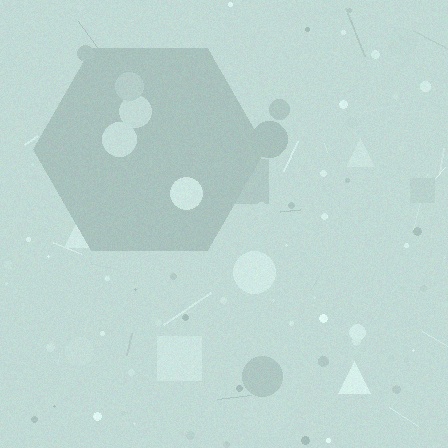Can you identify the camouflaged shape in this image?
The camouflaged shape is a hexagon.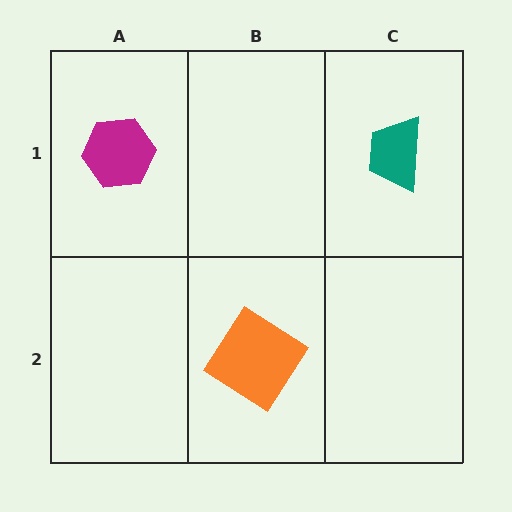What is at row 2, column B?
An orange diamond.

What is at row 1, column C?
A teal trapezoid.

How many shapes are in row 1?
2 shapes.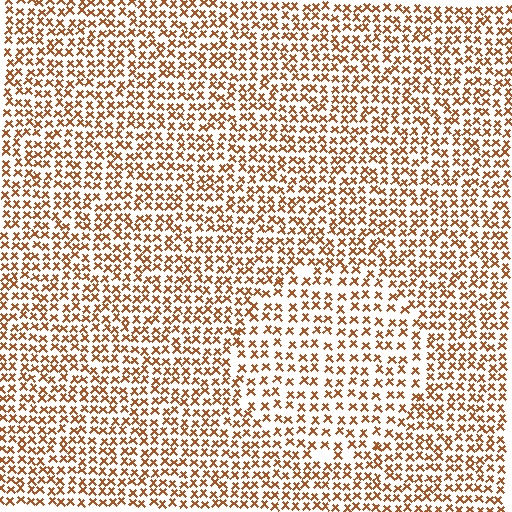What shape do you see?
I see a circle.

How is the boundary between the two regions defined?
The boundary is defined by a change in element density (approximately 1.5x ratio). All elements are the same color, size, and shape.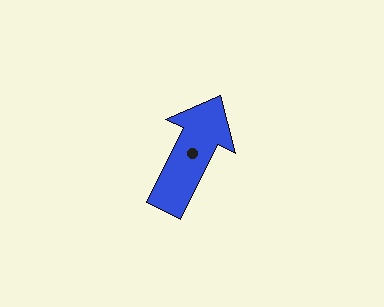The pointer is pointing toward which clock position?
Roughly 1 o'clock.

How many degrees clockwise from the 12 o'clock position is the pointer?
Approximately 26 degrees.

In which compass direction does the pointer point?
Northeast.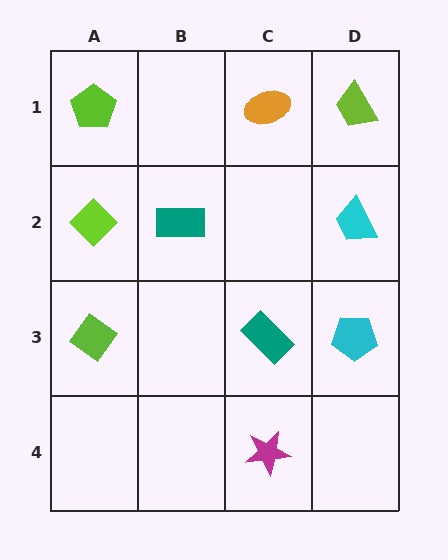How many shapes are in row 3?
3 shapes.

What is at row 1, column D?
A lime trapezoid.